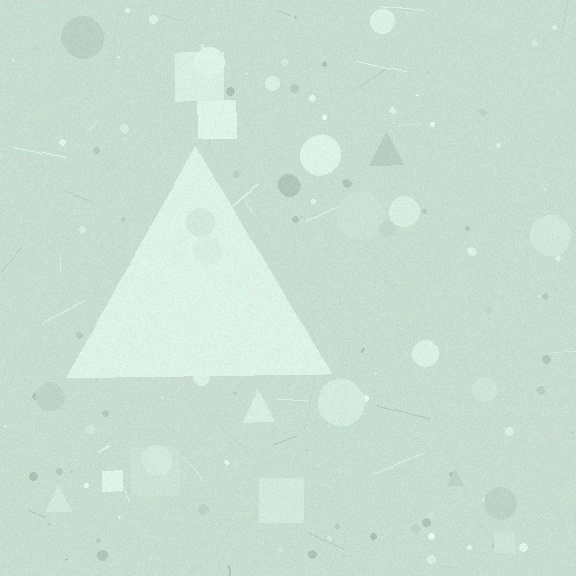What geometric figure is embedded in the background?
A triangle is embedded in the background.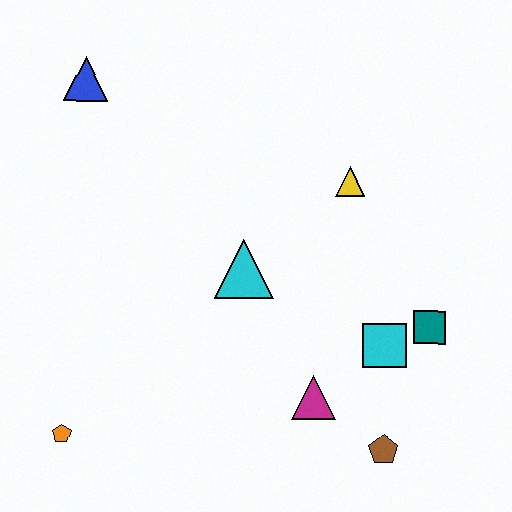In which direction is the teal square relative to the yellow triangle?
The teal square is below the yellow triangle.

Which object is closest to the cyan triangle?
The yellow triangle is closest to the cyan triangle.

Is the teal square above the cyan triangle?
No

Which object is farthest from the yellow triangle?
The orange pentagon is farthest from the yellow triangle.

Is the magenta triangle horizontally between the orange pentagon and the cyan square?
Yes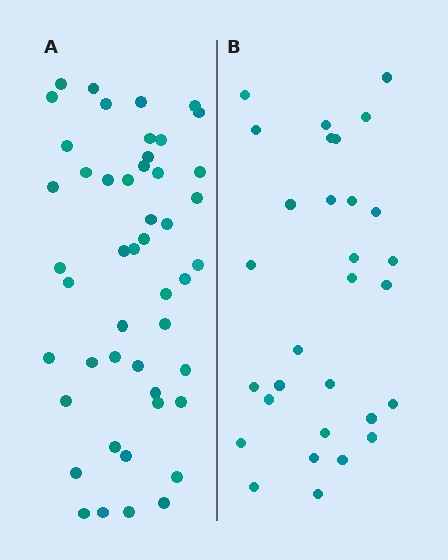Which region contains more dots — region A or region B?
Region A (the left region) has more dots.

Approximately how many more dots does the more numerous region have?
Region A has approximately 20 more dots than region B.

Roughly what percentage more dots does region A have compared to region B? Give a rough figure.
About 60% more.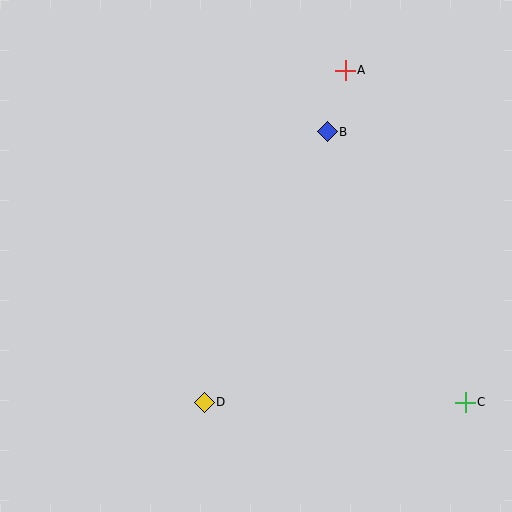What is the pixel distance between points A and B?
The distance between A and B is 64 pixels.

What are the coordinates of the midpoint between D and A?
The midpoint between D and A is at (275, 236).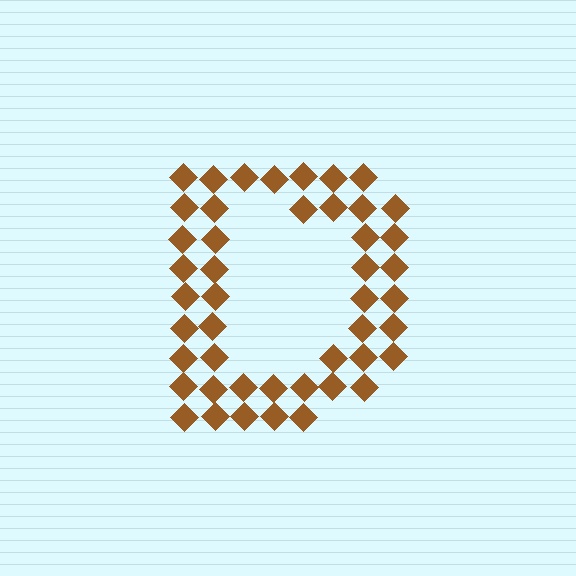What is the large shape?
The large shape is the letter D.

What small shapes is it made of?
It is made of small diamonds.